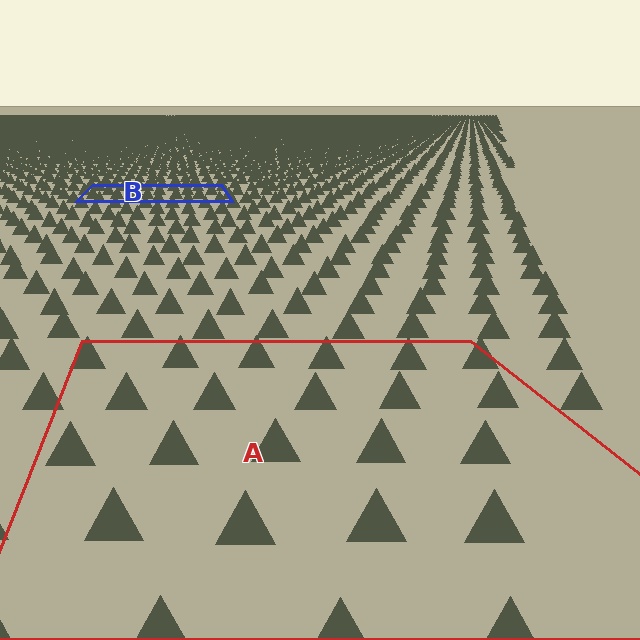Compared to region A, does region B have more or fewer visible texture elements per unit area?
Region B has more texture elements per unit area — they are packed more densely because it is farther away.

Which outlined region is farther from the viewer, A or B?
Region B is farther from the viewer — the texture elements inside it appear smaller and more densely packed.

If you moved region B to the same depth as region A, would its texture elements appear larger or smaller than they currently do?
They would appear larger. At a closer depth, the same texture elements are projected at a bigger on-screen size.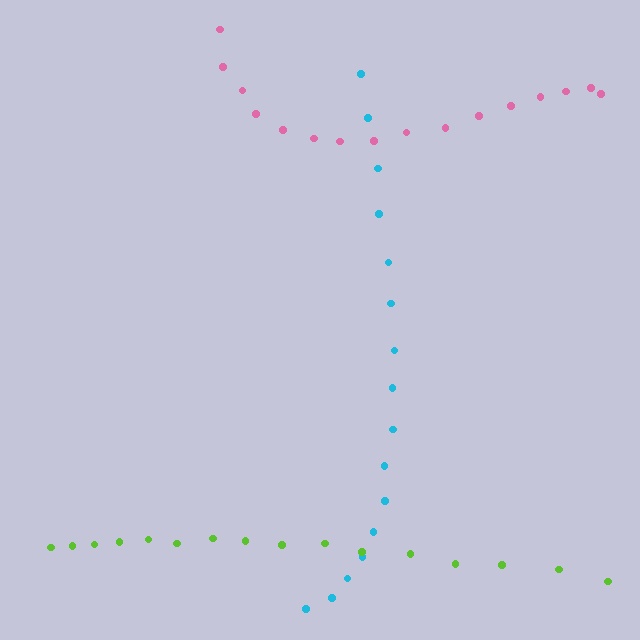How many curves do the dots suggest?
There are 3 distinct paths.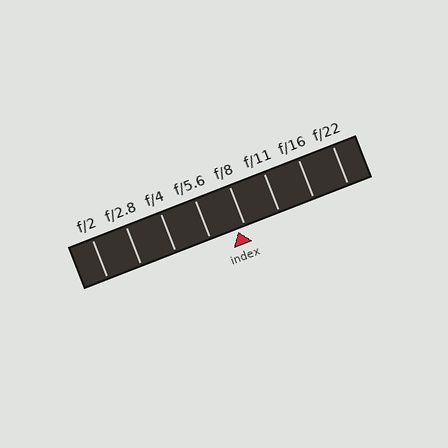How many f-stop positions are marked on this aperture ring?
There are 8 f-stop positions marked.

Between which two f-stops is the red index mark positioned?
The index mark is between f/5.6 and f/8.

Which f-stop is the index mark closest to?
The index mark is closest to f/8.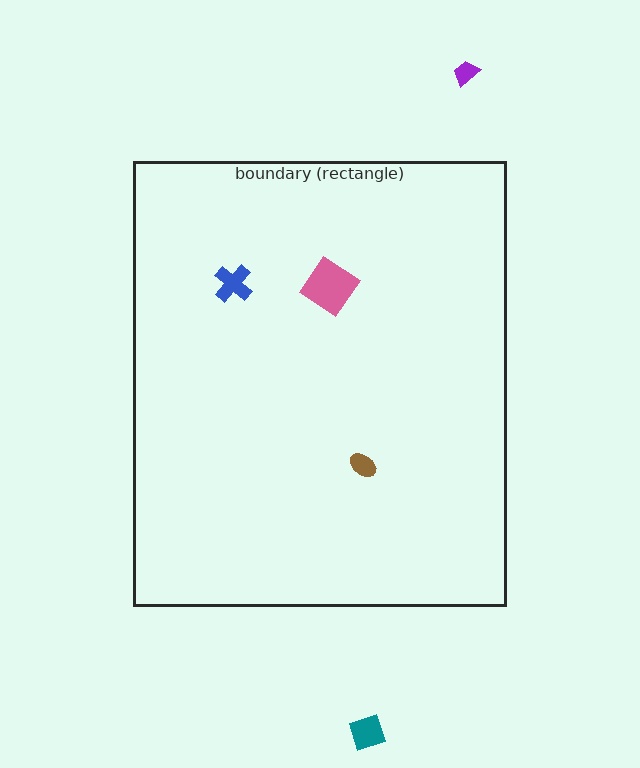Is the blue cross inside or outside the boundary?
Inside.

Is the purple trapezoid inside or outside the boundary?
Outside.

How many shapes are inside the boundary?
3 inside, 2 outside.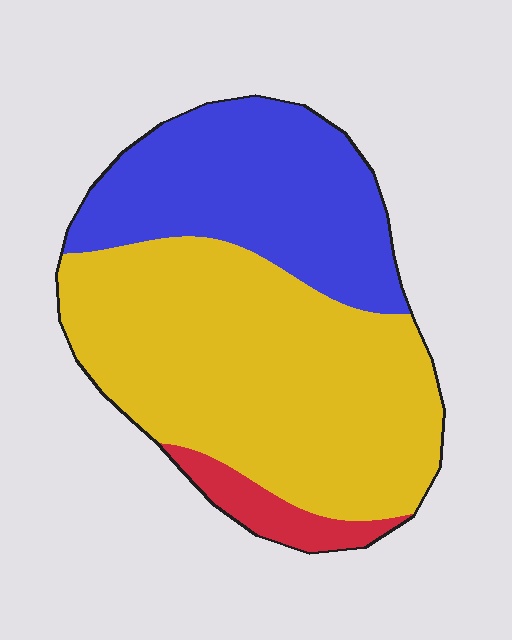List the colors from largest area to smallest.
From largest to smallest: yellow, blue, red.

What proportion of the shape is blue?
Blue takes up about one third (1/3) of the shape.